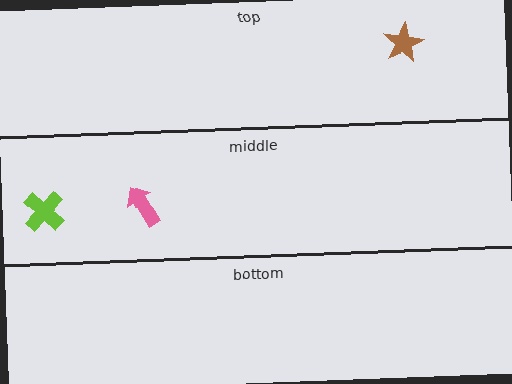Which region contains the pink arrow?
The middle region.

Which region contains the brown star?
The top region.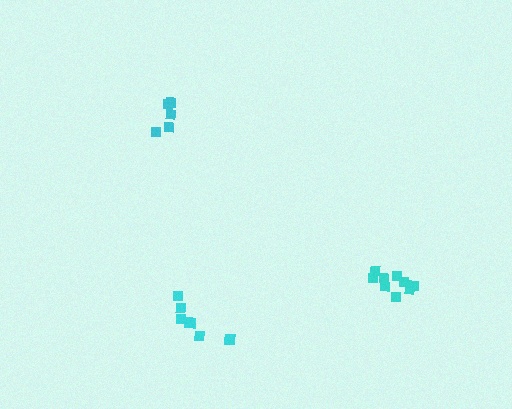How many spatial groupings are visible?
There are 3 spatial groupings.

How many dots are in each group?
Group 1: 9 dots, Group 2: 7 dots, Group 3: 5 dots (21 total).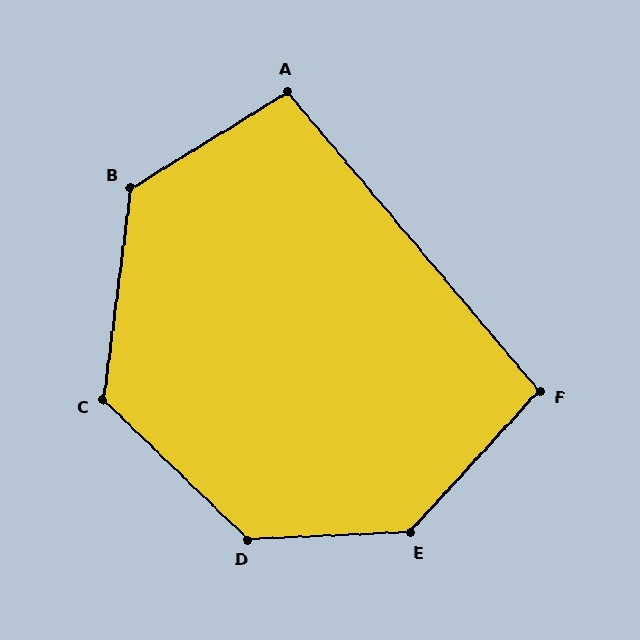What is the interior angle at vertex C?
Approximately 127 degrees (obtuse).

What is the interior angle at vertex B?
Approximately 129 degrees (obtuse).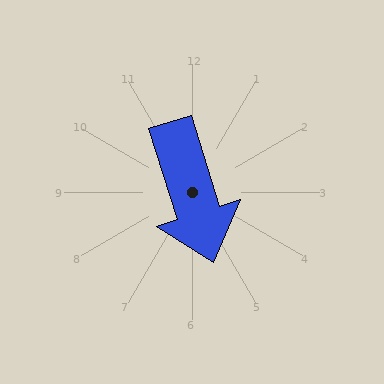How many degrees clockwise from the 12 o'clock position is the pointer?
Approximately 163 degrees.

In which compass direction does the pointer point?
South.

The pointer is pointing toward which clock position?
Roughly 5 o'clock.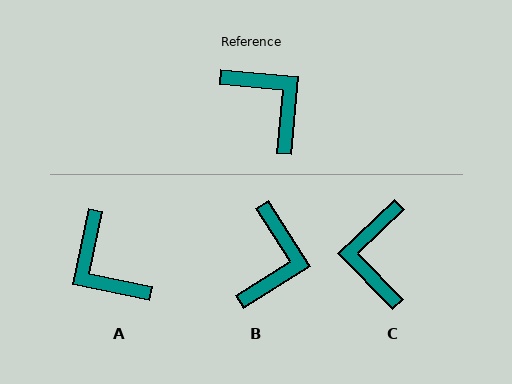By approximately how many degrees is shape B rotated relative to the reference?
Approximately 53 degrees clockwise.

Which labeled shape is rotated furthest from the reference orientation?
A, about 173 degrees away.